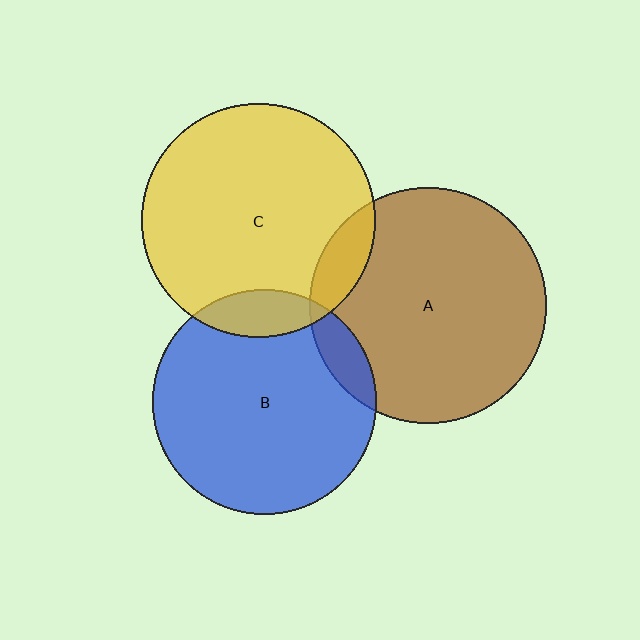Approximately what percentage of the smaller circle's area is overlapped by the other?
Approximately 10%.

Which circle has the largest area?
Circle A (brown).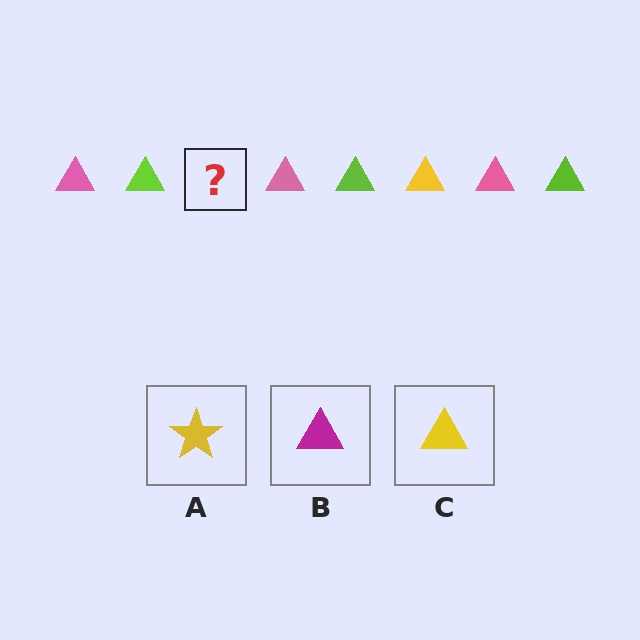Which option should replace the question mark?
Option C.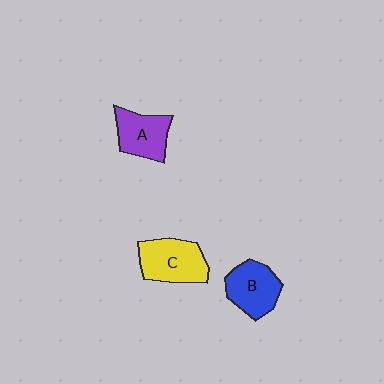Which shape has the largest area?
Shape C (yellow).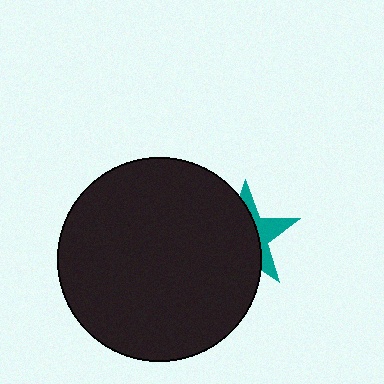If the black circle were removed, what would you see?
You would see the complete teal star.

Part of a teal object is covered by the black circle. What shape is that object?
It is a star.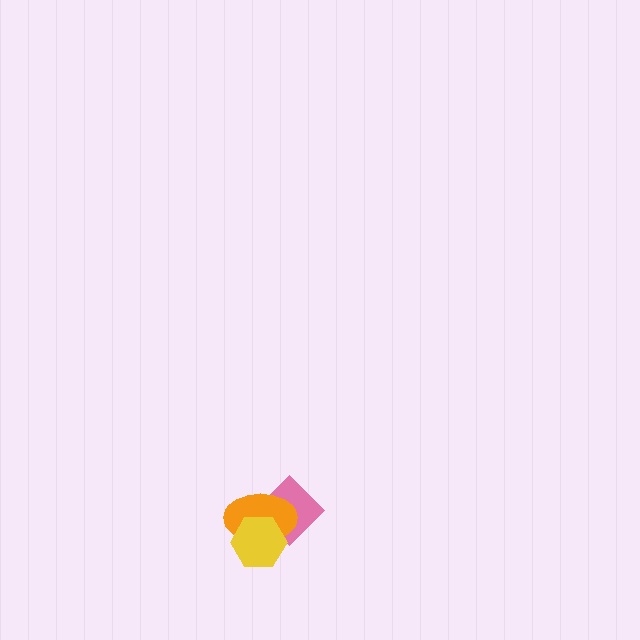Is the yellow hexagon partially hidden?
No, no other shape covers it.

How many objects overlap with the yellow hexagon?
2 objects overlap with the yellow hexagon.